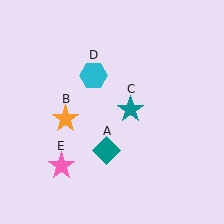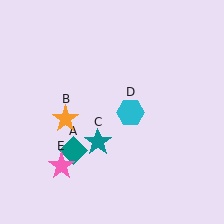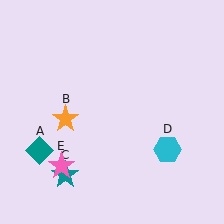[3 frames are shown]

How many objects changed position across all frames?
3 objects changed position: teal diamond (object A), teal star (object C), cyan hexagon (object D).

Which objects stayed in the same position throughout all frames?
Orange star (object B) and pink star (object E) remained stationary.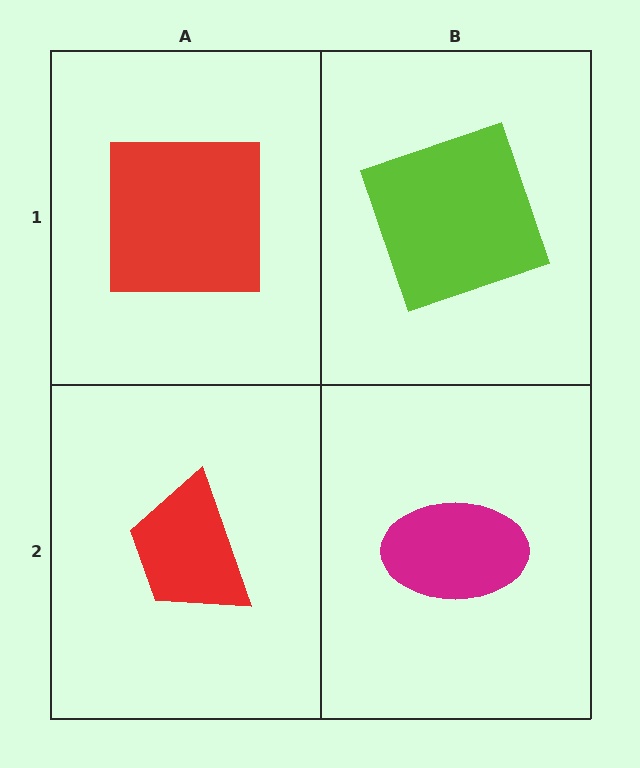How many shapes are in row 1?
2 shapes.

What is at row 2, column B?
A magenta ellipse.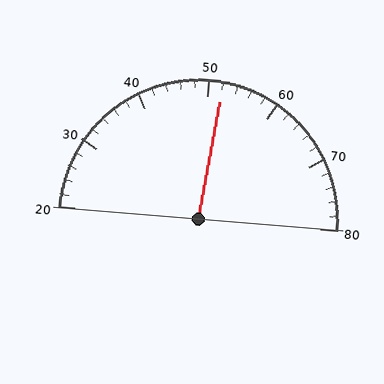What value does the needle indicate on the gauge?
The needle indicates approximately 52.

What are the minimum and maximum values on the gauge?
The gauge ranges from 20 to 80.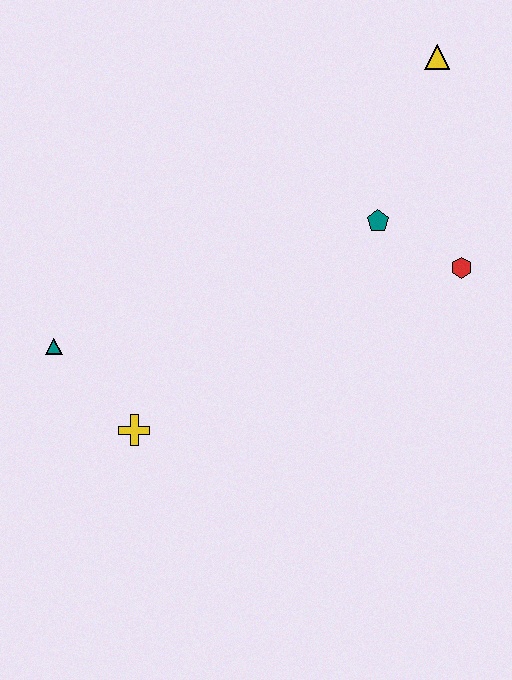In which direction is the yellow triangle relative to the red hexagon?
The yellow triangle is above the red hexagon.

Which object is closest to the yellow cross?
The teal triangle is closest to the yellow cross.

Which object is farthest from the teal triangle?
The yellow triangle is farthest from the teal triangle.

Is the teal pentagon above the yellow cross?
Yes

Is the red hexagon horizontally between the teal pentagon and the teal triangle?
No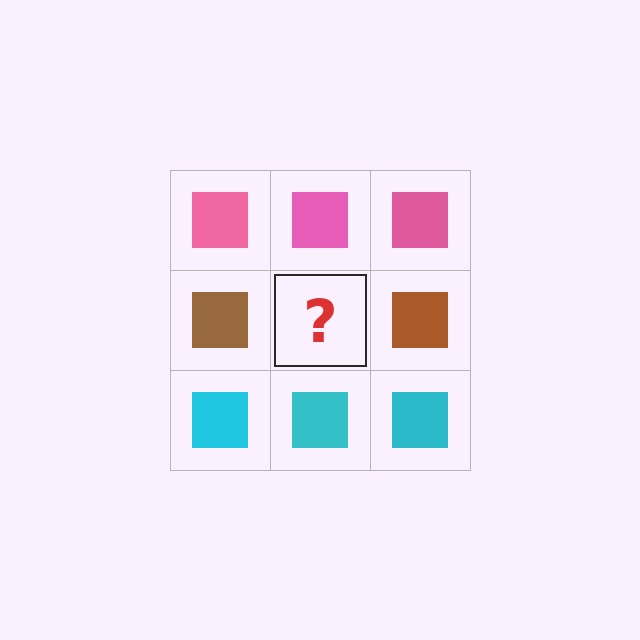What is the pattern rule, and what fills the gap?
The rule is that each row has a consistent color. The gap should be filled with a brown square.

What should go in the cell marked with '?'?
The missing cell should contain a brown square.